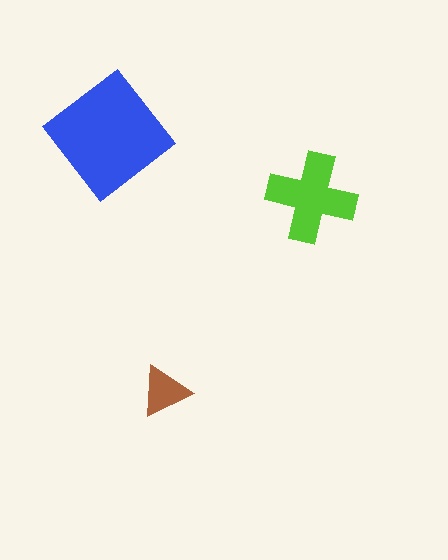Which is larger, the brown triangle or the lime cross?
The lime cross.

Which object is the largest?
The blue diamond.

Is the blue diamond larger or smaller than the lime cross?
Larger.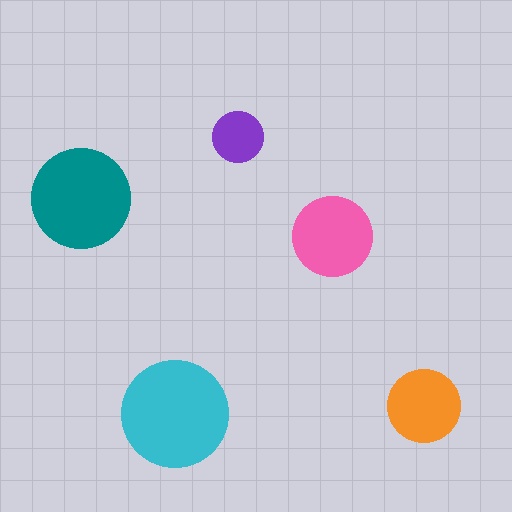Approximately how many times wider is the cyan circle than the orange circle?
About 1.5 times wider.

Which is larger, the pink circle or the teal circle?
The teal one.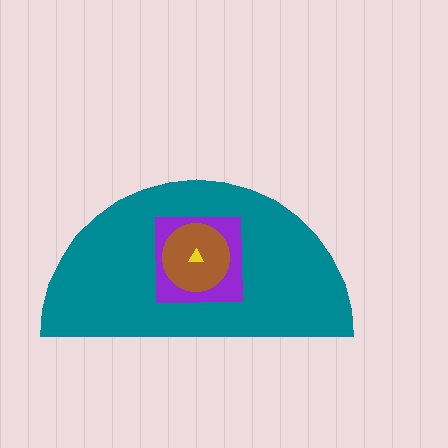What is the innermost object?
The yellow triangle.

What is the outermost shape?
The teal semicircle.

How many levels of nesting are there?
4.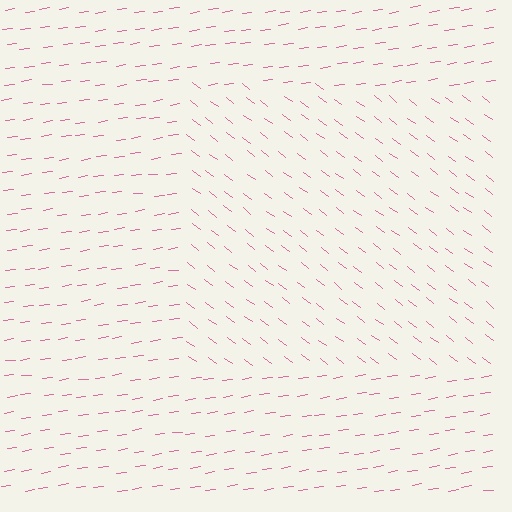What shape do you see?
I see a rectangle.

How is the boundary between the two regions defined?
The boundary is defined purely by a change in line orientation (approximately 45 degrees difference). All lines are the same color and thickness.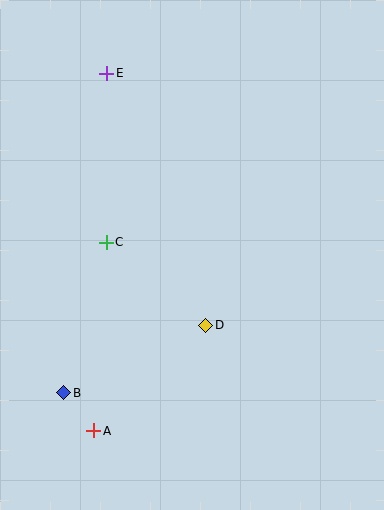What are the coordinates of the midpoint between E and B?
The midpoint between E and B is at (85, 233).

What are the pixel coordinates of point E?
Point E is at (107, 73).